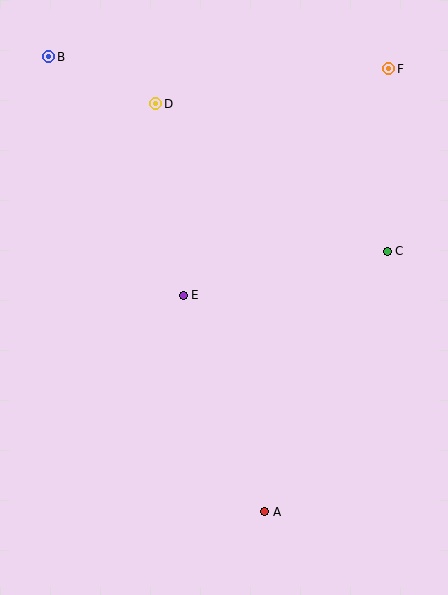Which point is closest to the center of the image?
Point E at (183, 295) is closest to the center.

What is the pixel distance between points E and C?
The distance between E and C is 208 pixels.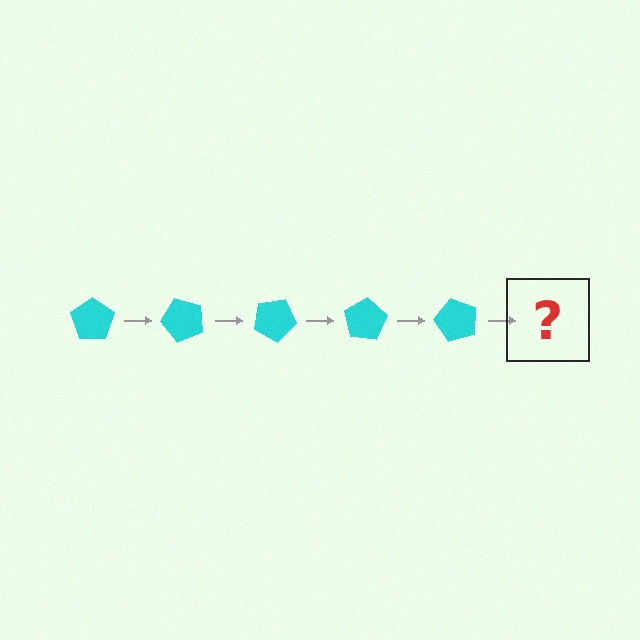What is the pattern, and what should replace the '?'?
The pattern is that the pentagon rotates 50 degrees each step. The '?' should be a cyan pentagon rotated 250 degrees.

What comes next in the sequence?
The next element should be a cyan pentagon rotated 250 degrees.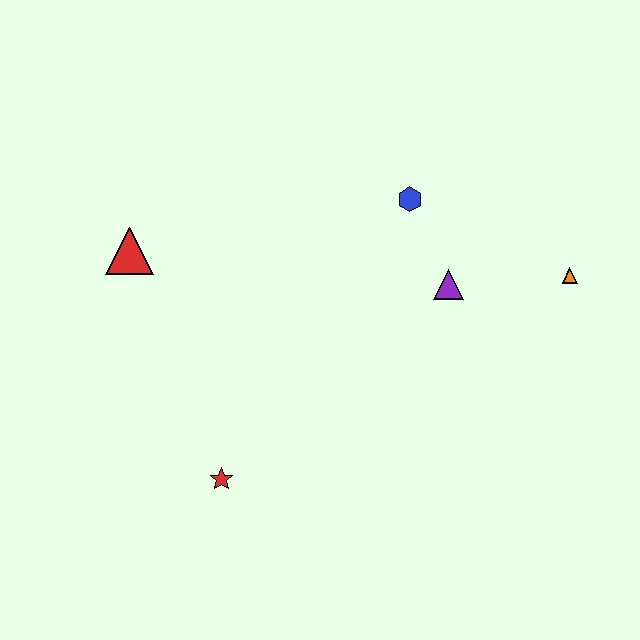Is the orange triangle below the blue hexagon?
Yes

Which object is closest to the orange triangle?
The purple triangle is closest to the orange triangle.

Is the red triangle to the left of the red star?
Yes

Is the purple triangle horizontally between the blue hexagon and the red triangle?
No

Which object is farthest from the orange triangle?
The red triangle is farthest from the orange triangle.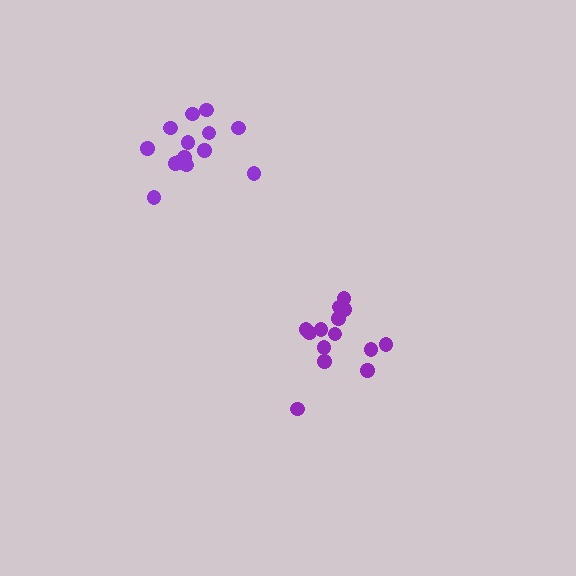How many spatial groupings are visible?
There are 2 spatial groupings.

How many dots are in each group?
Group 1: 16 dots, Group 2: 15 dots (31 total).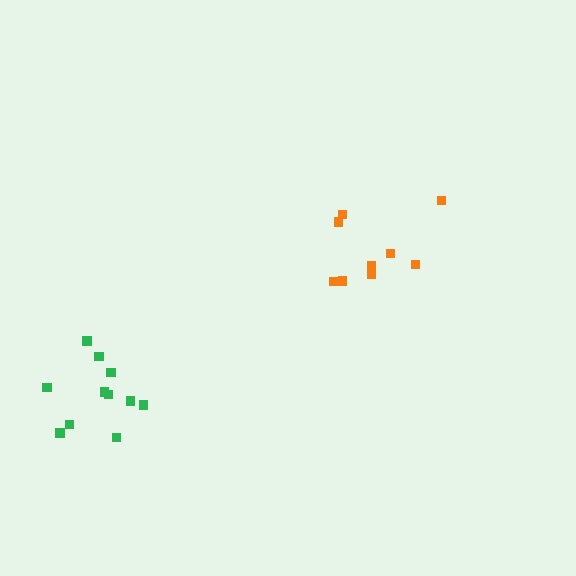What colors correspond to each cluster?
The clusters are colored: orange, green.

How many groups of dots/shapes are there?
There are 2 groups.